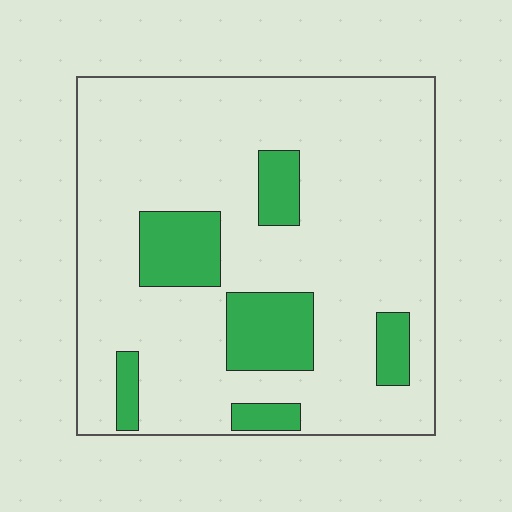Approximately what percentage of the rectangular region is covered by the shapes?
Approximately 20%.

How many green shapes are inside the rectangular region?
6.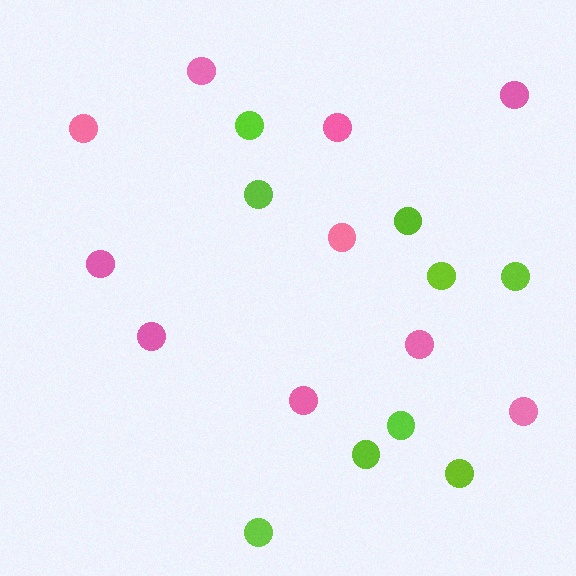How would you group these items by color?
There are 2 groups: one group of lime circles (9) and one group of pink circles (10).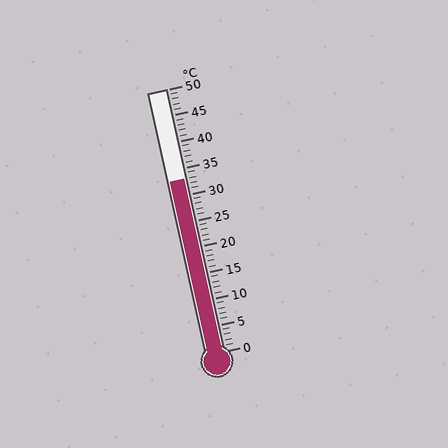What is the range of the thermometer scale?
The thermometer scale ranges from 0°C to 50°C.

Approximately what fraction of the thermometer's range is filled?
The thermometer is filled to approximately 65% of its range.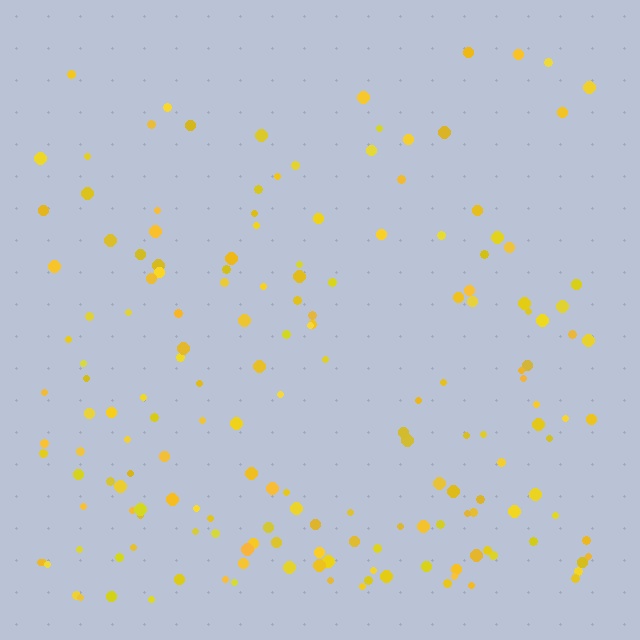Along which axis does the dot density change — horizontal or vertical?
Vertical.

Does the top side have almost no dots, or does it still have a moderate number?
Still a moderate number, just noticeably fewer than the bottom.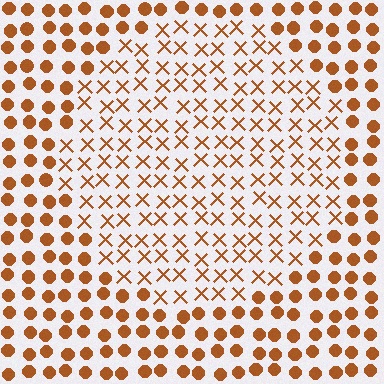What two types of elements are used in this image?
The image uses X marks inside the circle region and circles outside it.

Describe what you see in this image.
The image is filled with small brown elements arranged in a uniform grid. A circle-shaped region contains X marks, while the surrounding area contains circles. The boundary is defined purely by the change in element shape.